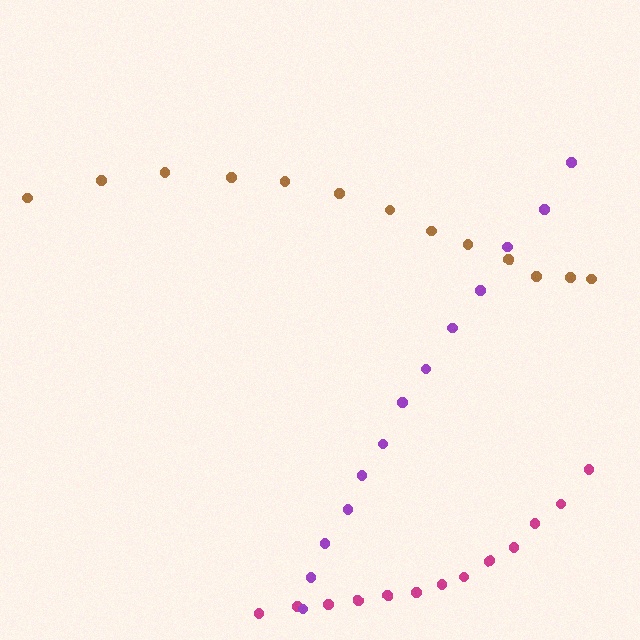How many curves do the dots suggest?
There are 3 distinct paths.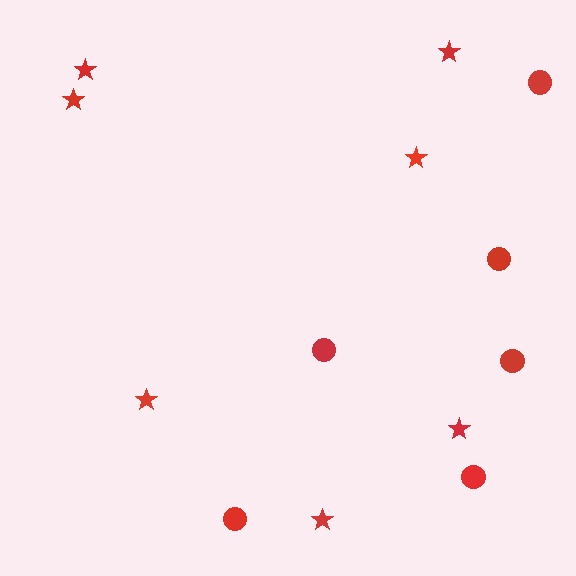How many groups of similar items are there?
There are 2 groups: one group of stars (7) and one group of circles (6).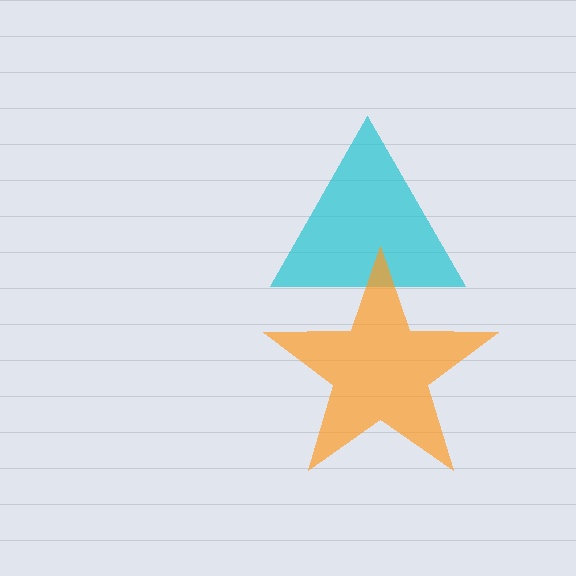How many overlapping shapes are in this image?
There are 2 overlapping shapes in the image.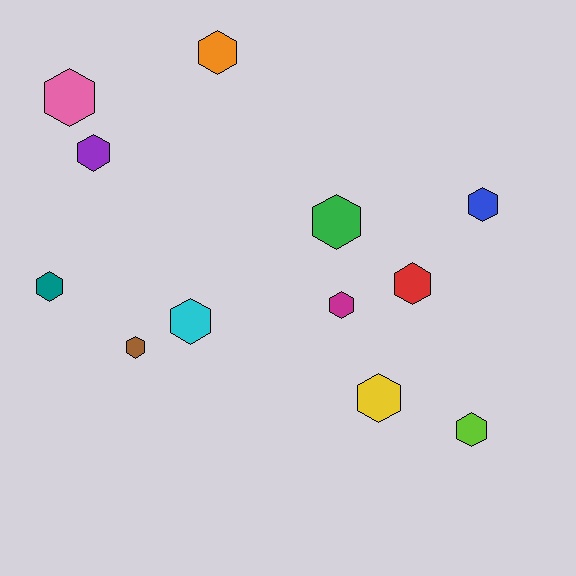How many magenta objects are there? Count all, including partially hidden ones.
There is 1 magenta object.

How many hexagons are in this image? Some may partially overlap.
There are 12 hexagons.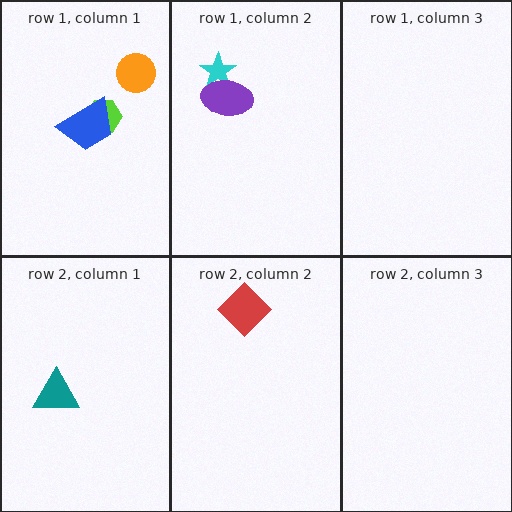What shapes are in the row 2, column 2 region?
The red diamond.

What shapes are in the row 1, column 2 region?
The cyan star, the purple ellipse.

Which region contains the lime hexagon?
The row 1, column 1 region.